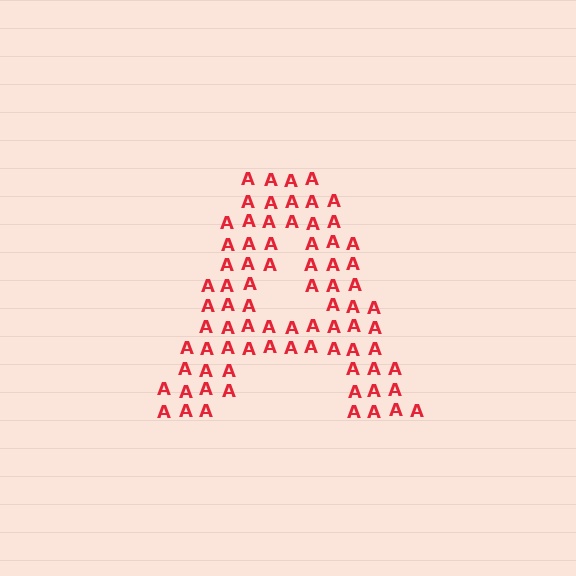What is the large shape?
The large shape is the letter A.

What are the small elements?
The small elements are letter A's.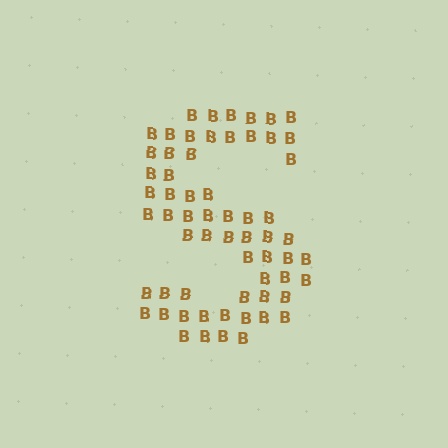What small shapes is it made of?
It is made of small letter B's.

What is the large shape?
The large shape is the letter S.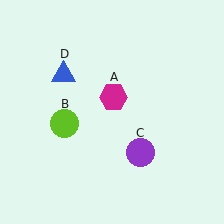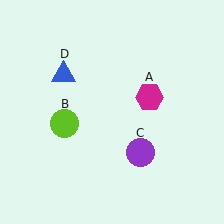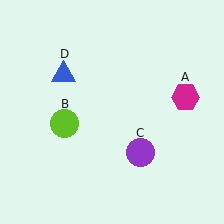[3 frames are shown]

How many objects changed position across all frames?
1 object changed position: magenta hexagon (object A).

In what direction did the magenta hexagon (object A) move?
The magenta hexagon (object A) moved right.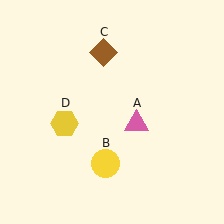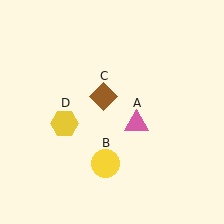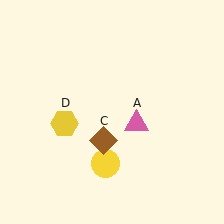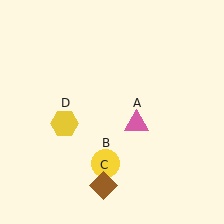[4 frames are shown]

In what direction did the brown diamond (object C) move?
The brown diamond (object C) moved down.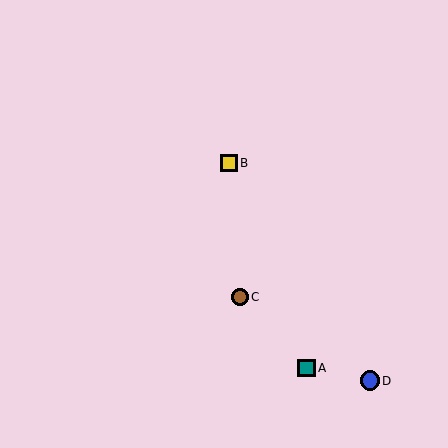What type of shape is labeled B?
Shape B is a yellow square.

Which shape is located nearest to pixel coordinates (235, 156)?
The yellow square (labeled B) at (229, 163) is nearest to that location.